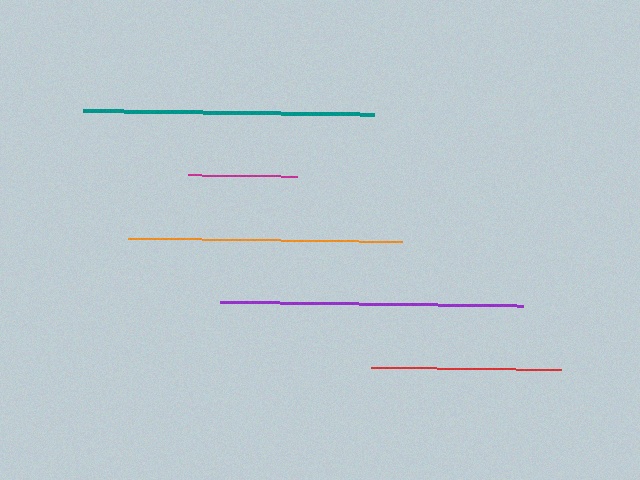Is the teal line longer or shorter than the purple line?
The purple line is longer than the teal line.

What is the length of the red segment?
The red segment is approximately 190 pixels long.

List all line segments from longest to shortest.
From longest to shortest: purple, teal, orange, red, magenta.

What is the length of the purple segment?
The purple segment is approximately 302 pixels long.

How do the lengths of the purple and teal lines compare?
The purple and teal lines are approximately the same length.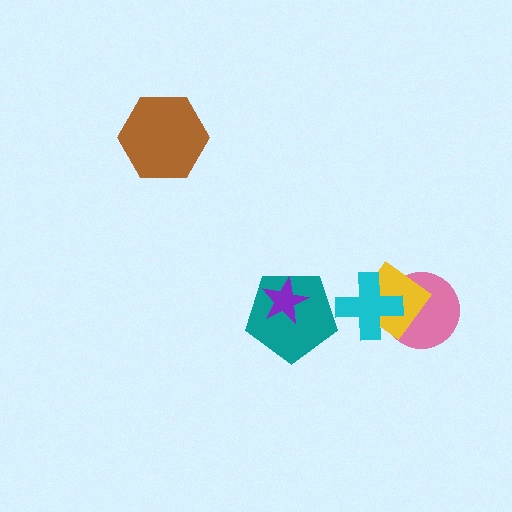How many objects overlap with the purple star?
1 object overlaps with the purple star.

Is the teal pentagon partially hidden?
Yes, it is partially covered by another shape.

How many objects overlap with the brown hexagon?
0 objects overlap with the brown hexagon.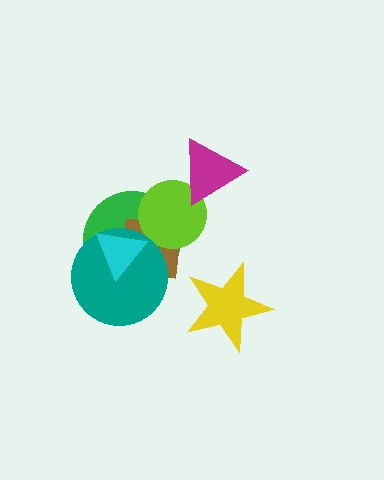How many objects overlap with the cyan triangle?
3 objects overlap with the cyan triangle.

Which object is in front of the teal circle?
The cyan triangle is in front of the teal circle.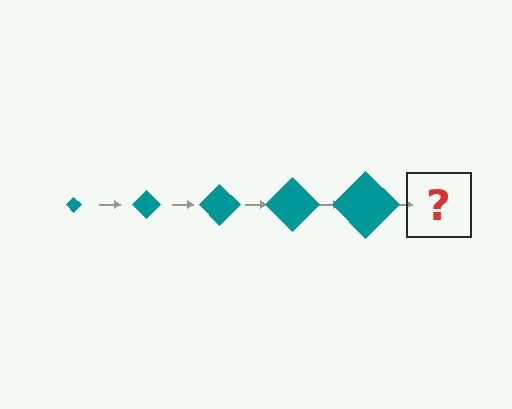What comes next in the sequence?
The next element should be a teal diamond, larger than the previous one.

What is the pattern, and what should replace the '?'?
The pattern is that the diamond gets progressively larger each step. The '?' should be a teal diamond, larger than the previous one.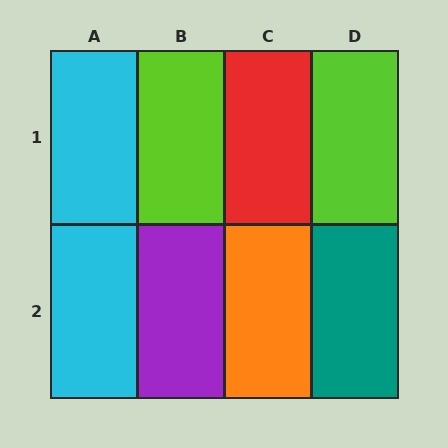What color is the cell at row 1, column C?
Red.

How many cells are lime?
2 cells are lime.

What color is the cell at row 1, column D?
Lime.